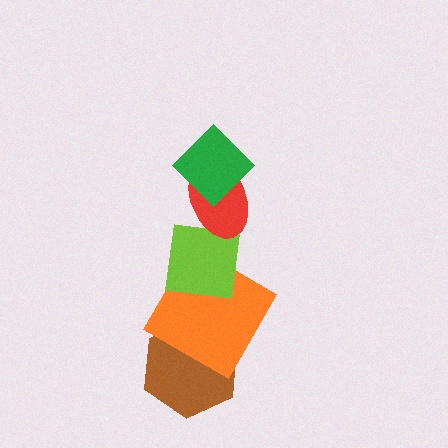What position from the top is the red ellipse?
The red ellipse is 2nd from the top.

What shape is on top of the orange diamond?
The lime square is on top of the orange diamond.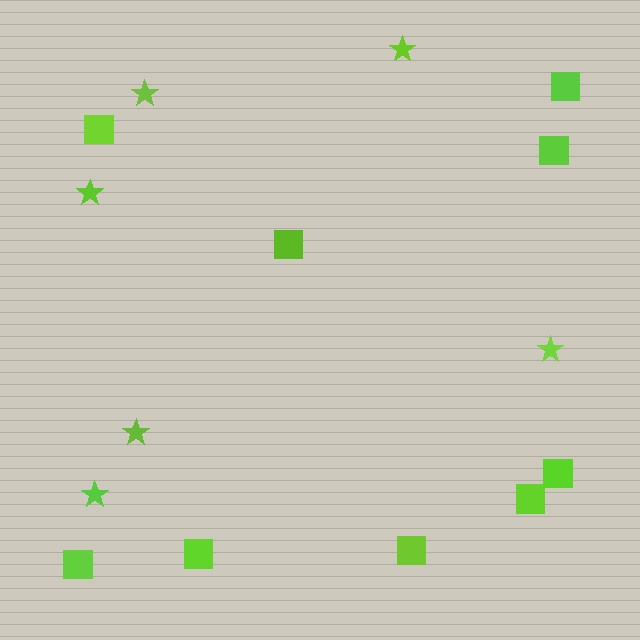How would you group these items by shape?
There are 2 groups: one group of stars (6) and one group of squares (9).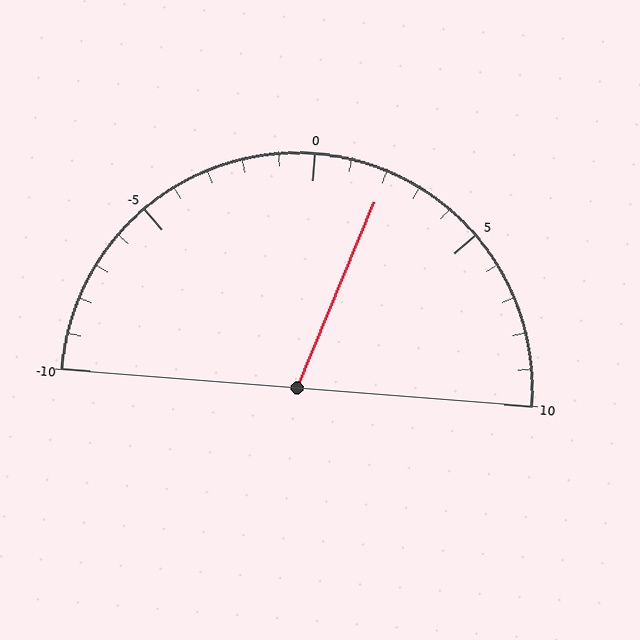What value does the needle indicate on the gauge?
The needle indicates approximately 2.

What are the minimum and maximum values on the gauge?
The gauge ranges from -10 to 10.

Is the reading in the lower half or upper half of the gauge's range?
The reading is in the upper half of the range (-10 to 10).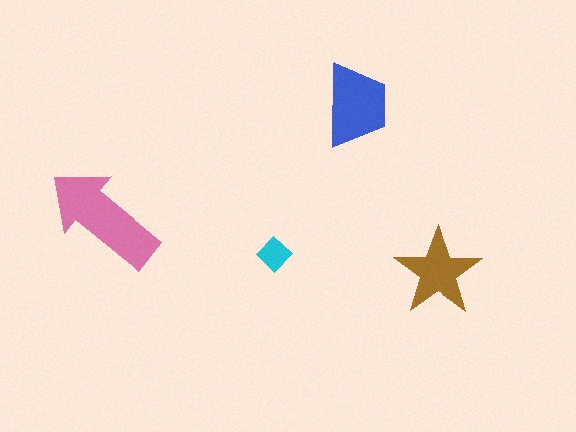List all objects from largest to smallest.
The pink arrow, the blue trapezoid, the brown star, the cyan diamond.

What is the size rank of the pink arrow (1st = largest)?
1st.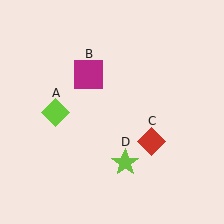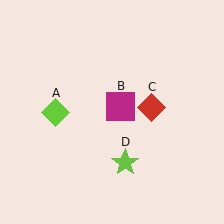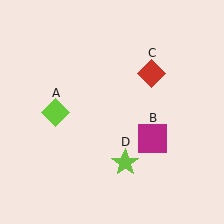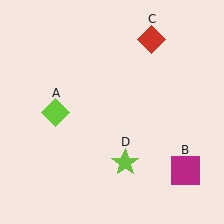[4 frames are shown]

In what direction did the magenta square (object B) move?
The magenta square (object B) moved down and to the right.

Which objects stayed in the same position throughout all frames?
Lime diamond (object A) and lime star (object D) remained stationary.